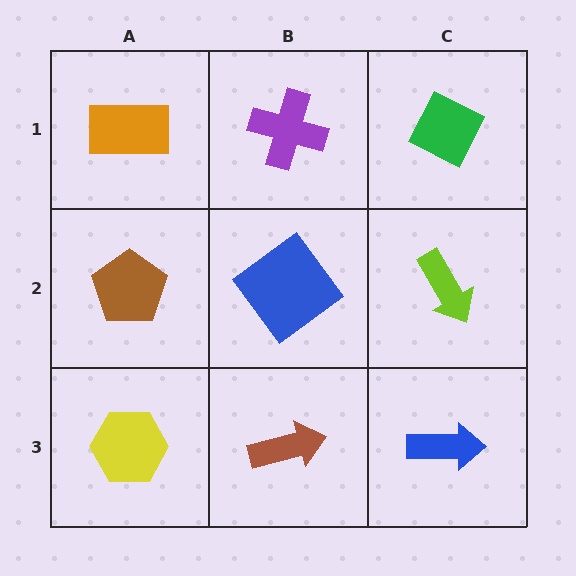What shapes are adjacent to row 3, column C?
A lime arrow (row 2, column C), a brown arrow (row 3, column B).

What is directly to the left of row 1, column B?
An orange rectangle.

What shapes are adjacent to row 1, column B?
A blue diamond (row 2, column B), an orange rectangle (row 1, column A), a green diamond (row 1, column C).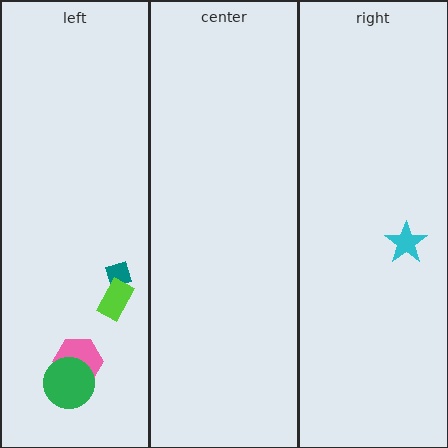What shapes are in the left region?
The teal diamond, the lime rectangle, the pink hexagon, the green circle.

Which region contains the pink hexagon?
The left region.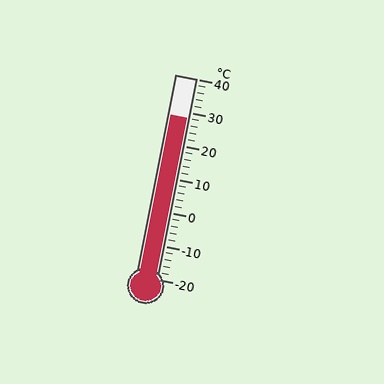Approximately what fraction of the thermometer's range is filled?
The thermometer is filled to approximately 80% of its range.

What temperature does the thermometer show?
The thermometer shows approximately 28°C.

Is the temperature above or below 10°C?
The temperature is above 10°C.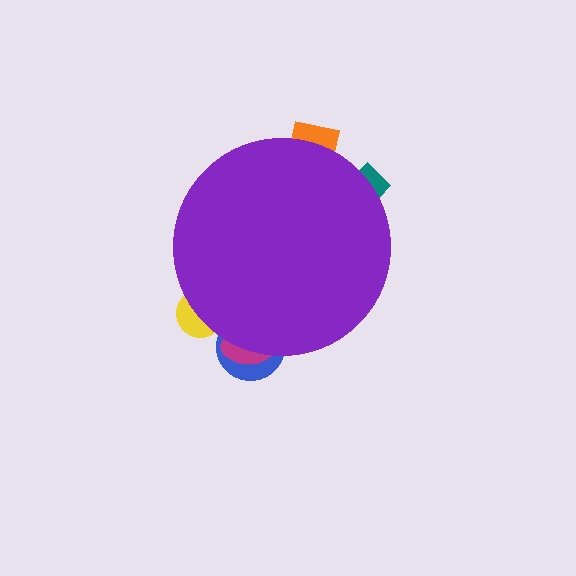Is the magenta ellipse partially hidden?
Yes, the magenta ellipse is partially hidden behind the purple circle.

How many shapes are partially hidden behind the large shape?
5 shapes are partially hidden.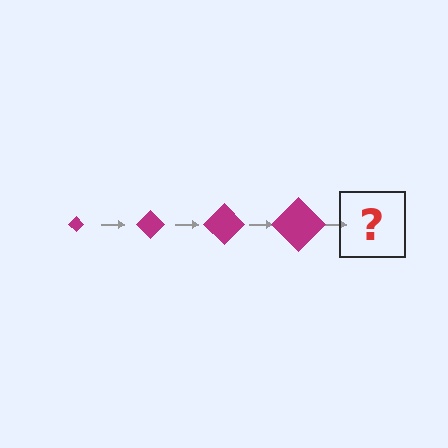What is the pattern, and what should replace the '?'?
The pattern is that the diamond gets progressively larger each step. The '?' should be a magenta diamond, larger than the previous one.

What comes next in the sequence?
The next element should be a magenta diamond, larger than the previous one.